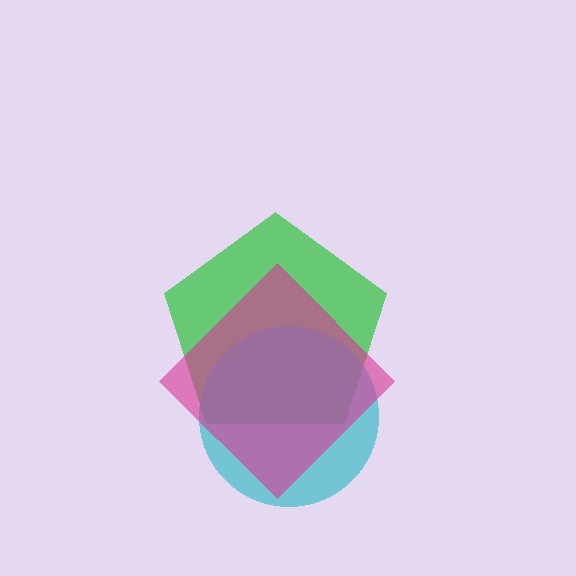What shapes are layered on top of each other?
The layered shapes are: a green pentagon, a cyan circle, a magenta diamond.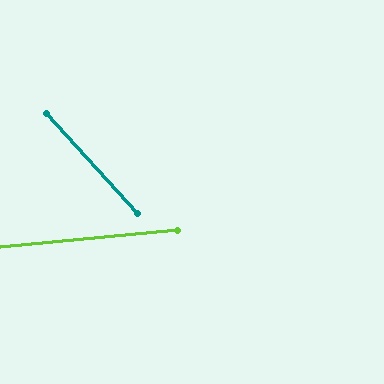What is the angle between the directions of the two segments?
Approximately 53 degrees.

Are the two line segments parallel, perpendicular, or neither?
Neither parallel nor perpendicular — they differ by about 53°.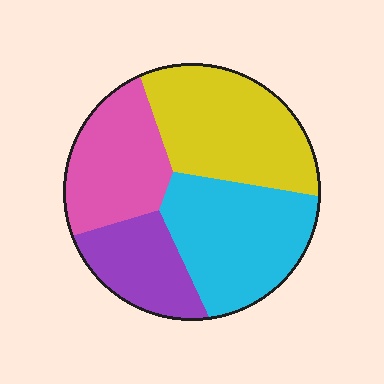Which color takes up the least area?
Purple, at roughly 15%.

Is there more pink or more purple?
Pink.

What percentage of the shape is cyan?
Cyan takes up between a sixth and a third of the shape.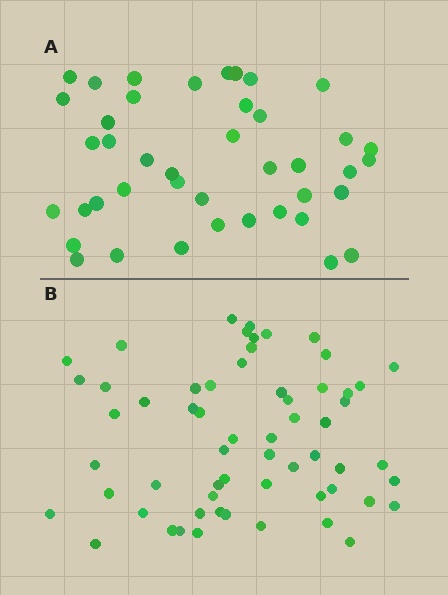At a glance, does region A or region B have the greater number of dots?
Region B (the bottom region) has more dots.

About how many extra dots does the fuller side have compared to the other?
Region B has approximately 20 more dots than region A.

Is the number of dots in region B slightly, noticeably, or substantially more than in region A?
Region B has noticeably more, but not dramatically so. The ratio is roughly 1.4 to 1.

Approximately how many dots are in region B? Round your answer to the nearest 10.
About 60 dots.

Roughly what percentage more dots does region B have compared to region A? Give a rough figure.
About 45% more.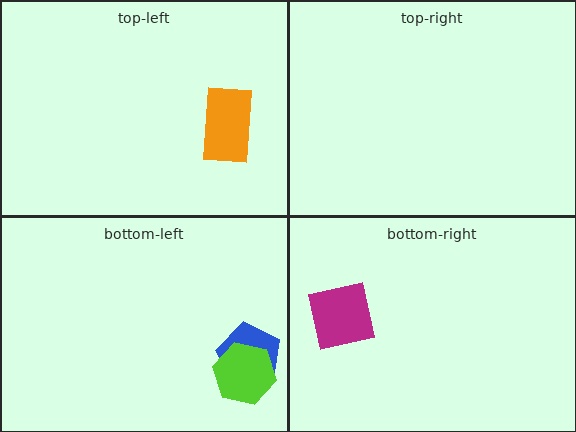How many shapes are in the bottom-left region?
2.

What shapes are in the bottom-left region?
The blue pentagon, the lime hexagon.